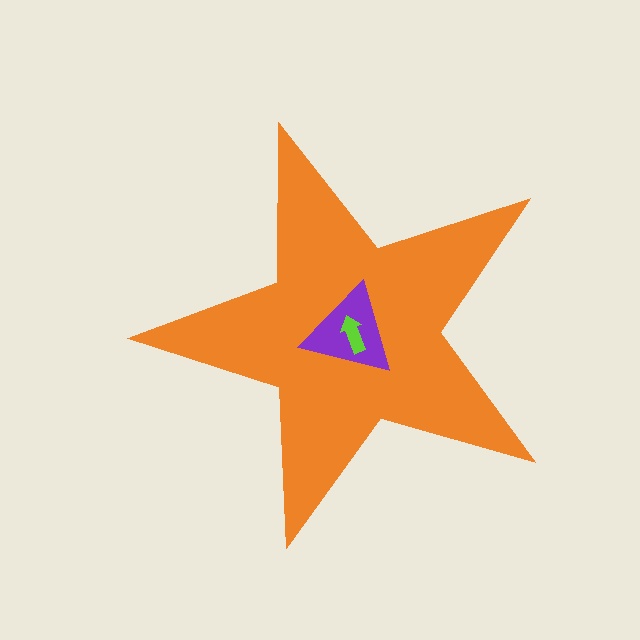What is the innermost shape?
The lime arrow.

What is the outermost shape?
The orange star.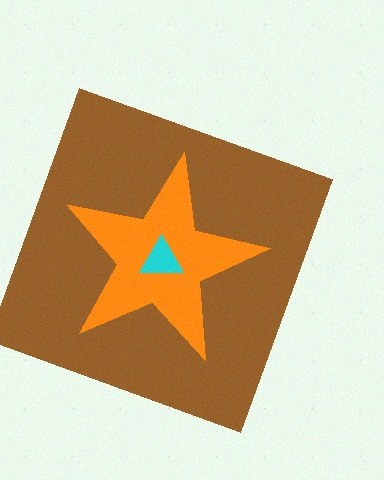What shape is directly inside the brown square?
The orange star.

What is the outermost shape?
The brown square.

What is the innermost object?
The cyan triangle.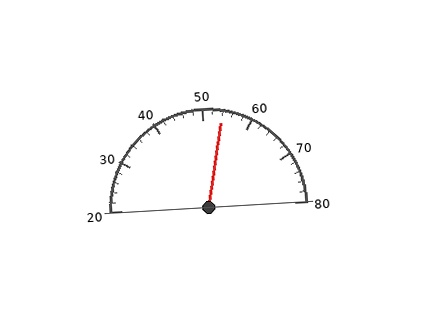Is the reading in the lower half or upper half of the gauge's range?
The reading is in the upper half of the range (20 to 80).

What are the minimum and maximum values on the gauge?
The gauge ranges from 20 to 80.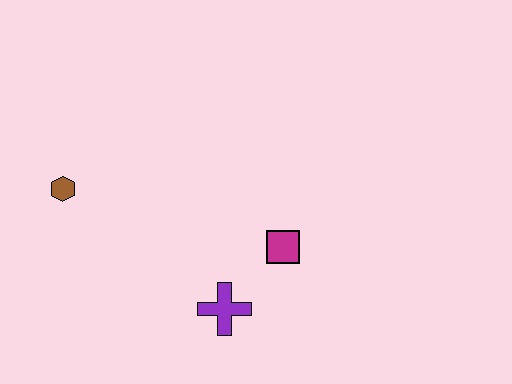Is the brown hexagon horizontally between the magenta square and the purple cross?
No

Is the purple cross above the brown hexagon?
No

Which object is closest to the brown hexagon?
The purple cross is closest to the brown hexagon.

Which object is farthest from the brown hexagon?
The magenta square is farthest from the brown hexagon.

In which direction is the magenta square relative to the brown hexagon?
The magenta square is to the right of the brown hexagon.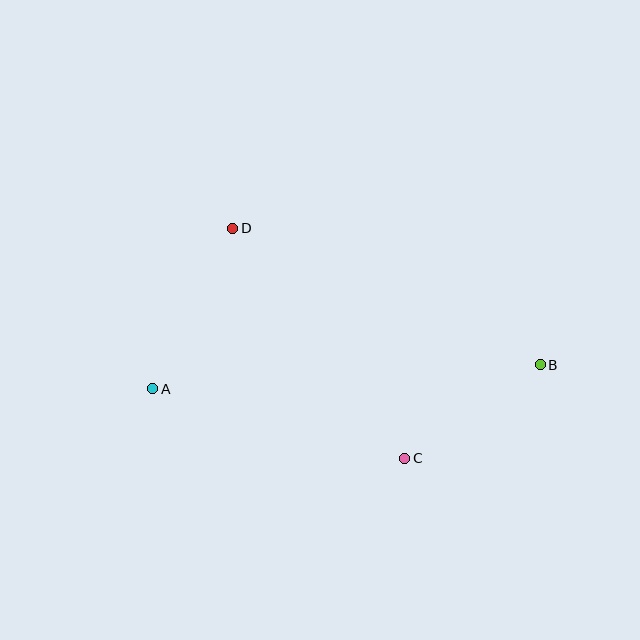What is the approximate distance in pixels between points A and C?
The distance between A and C is approximately 262 pixels.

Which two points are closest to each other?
Points B and C are closest to each other.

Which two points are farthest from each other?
Points A and B are farthest from each other.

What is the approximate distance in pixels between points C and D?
The distance between C and D is approximately 287 pixels.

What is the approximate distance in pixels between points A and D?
The distance between A and D is approximately 180 pixels.